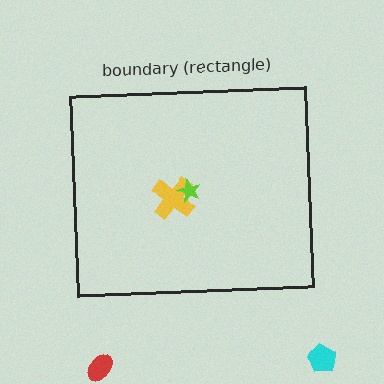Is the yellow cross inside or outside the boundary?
Inside.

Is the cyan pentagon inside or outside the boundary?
Outside.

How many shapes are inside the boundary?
2 inside, 2 outside.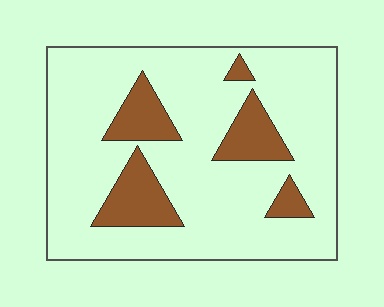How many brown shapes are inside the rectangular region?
5.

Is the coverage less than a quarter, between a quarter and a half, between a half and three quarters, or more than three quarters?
Less than a quarter.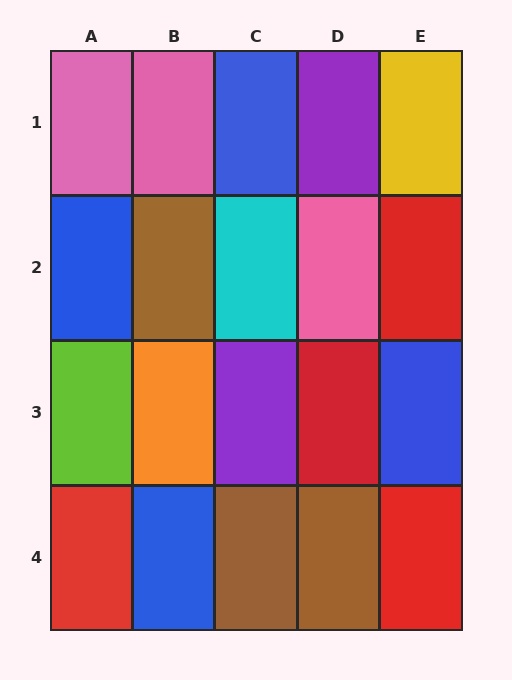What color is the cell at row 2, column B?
Brown.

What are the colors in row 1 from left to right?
Pink, pink, blue, purple, yellow.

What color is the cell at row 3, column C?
Purple.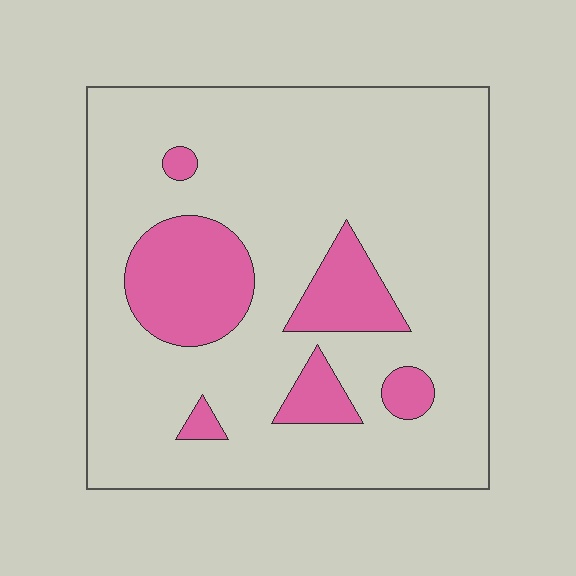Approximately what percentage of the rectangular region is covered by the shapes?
Approximately 20%.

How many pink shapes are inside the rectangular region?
6.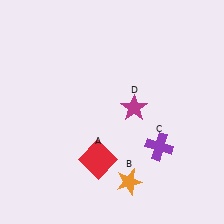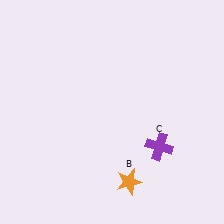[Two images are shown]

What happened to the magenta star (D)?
The magenta star (D) was removed in Image 2. It was in the top-right area of Image 1.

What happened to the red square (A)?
The red square (A) was removed in Image 2. It was in the bottom-left area of Image 1.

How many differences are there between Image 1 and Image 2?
There are 2 differences between the two images.